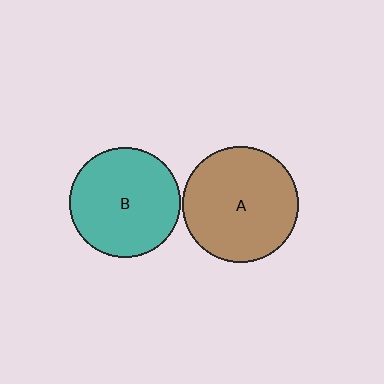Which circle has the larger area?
Circle A (brown).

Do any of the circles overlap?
No, none of the circles overlap.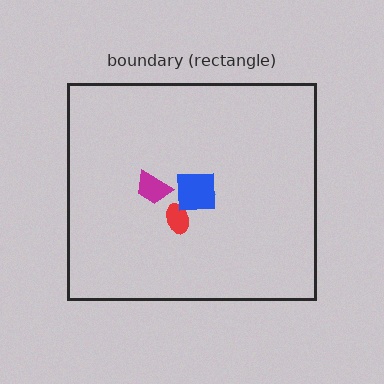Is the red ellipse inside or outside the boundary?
Inside.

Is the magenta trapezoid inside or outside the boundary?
Inside.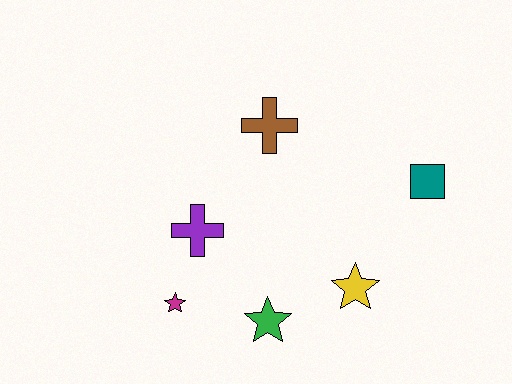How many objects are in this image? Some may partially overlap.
There are 6 objects.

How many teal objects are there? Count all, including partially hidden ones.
There is 1 teal object.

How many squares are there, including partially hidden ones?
There is 1 square.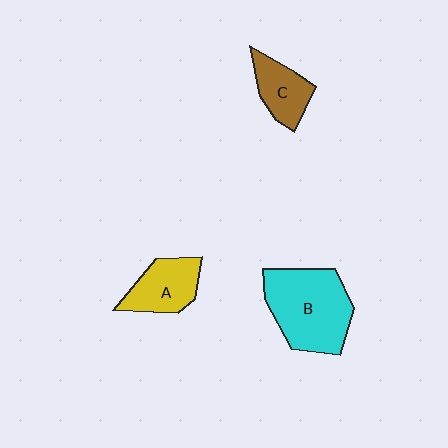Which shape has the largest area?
Shape B (cyan).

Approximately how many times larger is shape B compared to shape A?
Approximately 1.8 times.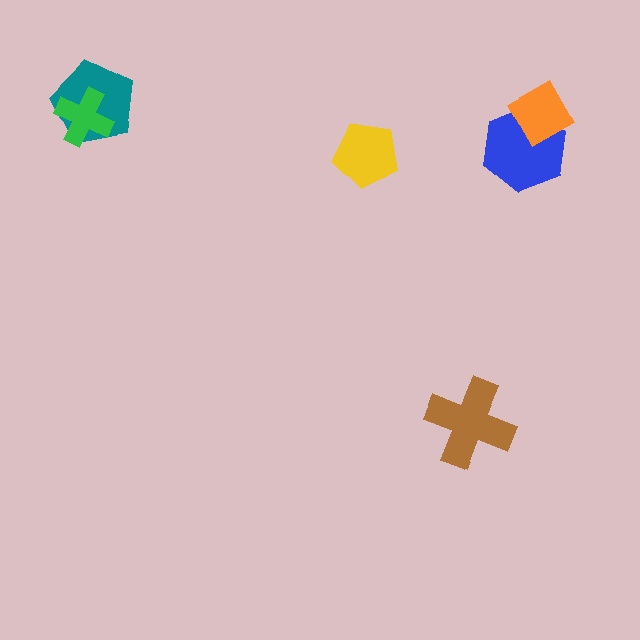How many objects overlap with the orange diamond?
1 object overlaps with the orange diamond.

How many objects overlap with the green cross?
1 object overlaps with the green cross.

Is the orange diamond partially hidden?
No, no other shape covers it.